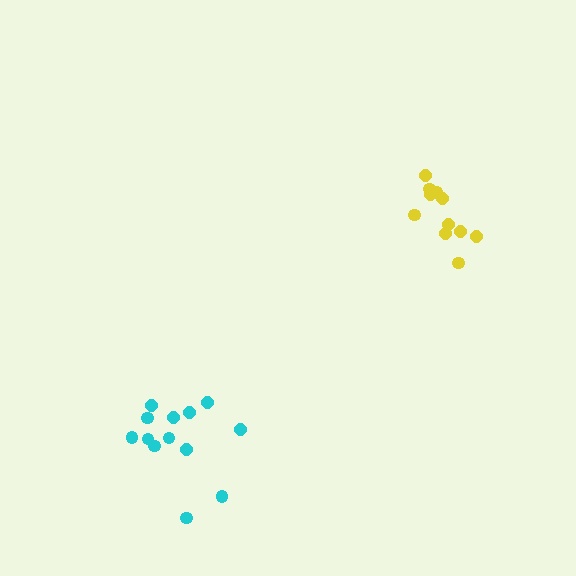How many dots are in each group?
Group 1: 11 dots, Group 2: 13 dots (24 total).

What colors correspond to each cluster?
The clusters are colored: yellow, cyan.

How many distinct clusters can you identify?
There are 2 distinct clusters.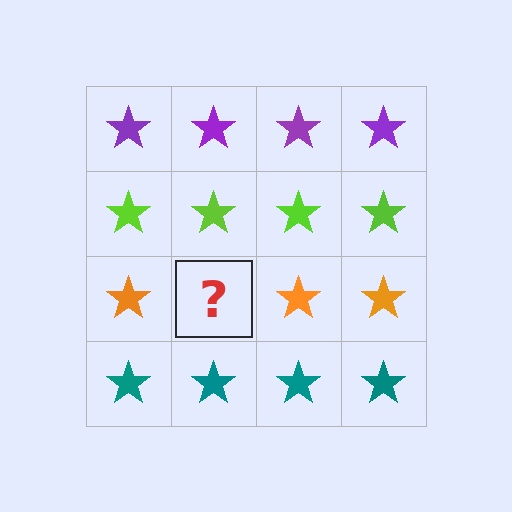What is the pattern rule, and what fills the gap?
The rule is that each row has a consistent color. The gap should be filled with an orange star.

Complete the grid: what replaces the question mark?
The question mark should be replaced with an orange star.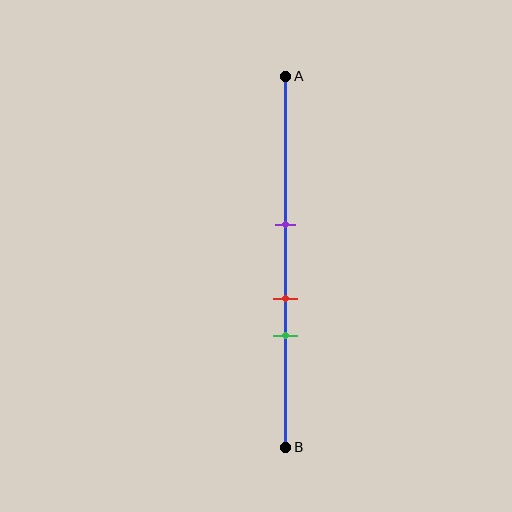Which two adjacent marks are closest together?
The red and green marks are the closest adjacent pair.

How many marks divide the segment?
There are 3 marks dividing the segment.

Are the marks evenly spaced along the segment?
Yes, the marks are approximately evenly spaced.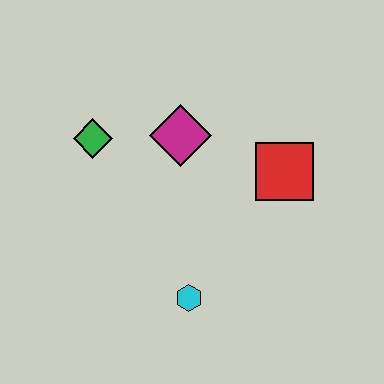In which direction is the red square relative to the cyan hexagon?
The red square is above the cyan hexagon.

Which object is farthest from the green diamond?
The red square is farthest from the green diamond.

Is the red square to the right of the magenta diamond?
Yes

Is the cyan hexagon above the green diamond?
No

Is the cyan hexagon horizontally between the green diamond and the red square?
Yes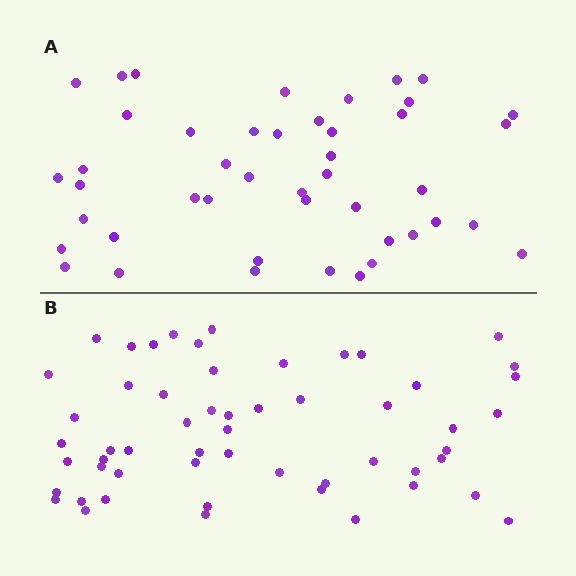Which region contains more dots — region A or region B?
Region B (the bottom region) has more dots.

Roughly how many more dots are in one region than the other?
Region B has roughly 10 or so more dots than region A.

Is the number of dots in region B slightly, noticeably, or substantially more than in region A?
Region B has only slightly more — the two regions are fairly close. The ratio is roughly 1.2 to 1.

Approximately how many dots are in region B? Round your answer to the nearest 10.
About 60 dots. (The exact count is 55, which rounds to 60.)